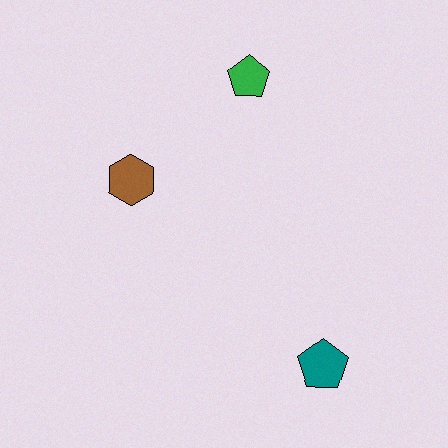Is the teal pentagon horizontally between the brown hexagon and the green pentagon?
No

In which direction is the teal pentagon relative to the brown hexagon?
The teal pentagon is to the right of the brown hexagon.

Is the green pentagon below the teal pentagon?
No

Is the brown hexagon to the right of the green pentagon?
No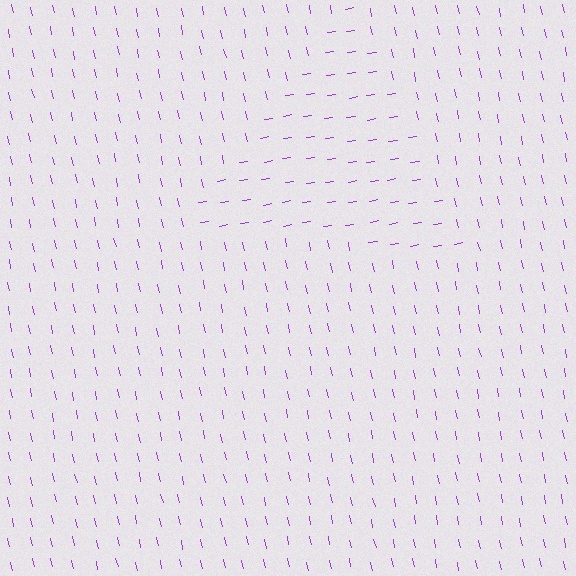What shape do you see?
I see a triangle.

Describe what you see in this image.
The image is filled with small purple line segments. A triangle region in the image has lines oriented differently from the surrounding lines, creating a visible texture boundary.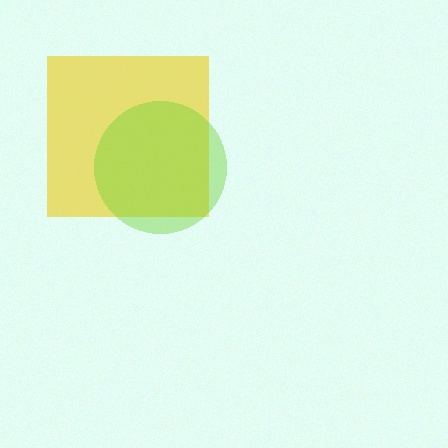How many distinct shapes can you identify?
There are 2 distinct shapes: a yellow square, a lime circle.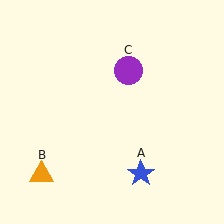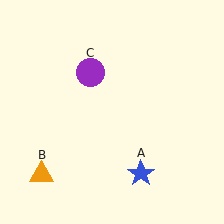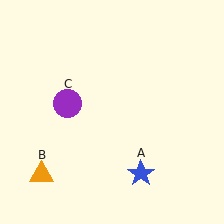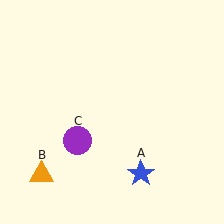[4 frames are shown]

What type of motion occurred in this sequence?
The purple circle (object C) rotated counterclockwise around the center of the scene.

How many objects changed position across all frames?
1 object changed position: purple circle (object C).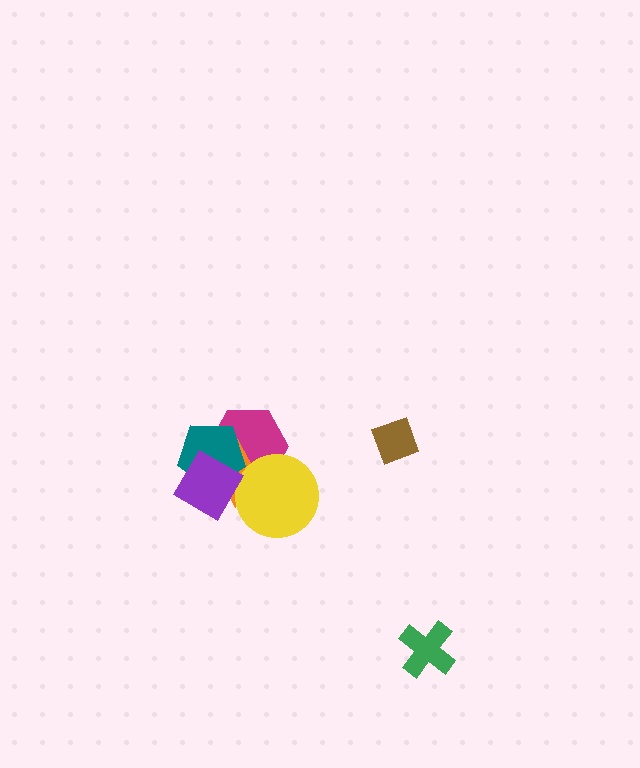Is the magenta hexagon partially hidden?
Yes, it is partially covered by another shape.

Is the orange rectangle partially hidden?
Yes, it is partially covered by another shape.